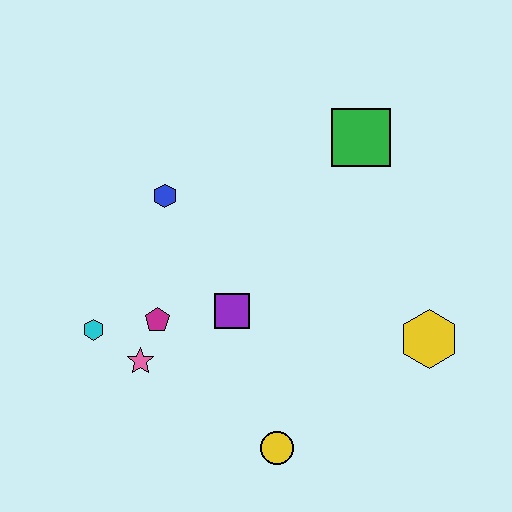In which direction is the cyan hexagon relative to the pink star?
The cyan hexagon is to the left of the pink star.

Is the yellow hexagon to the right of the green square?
Yes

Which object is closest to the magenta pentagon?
The pink star is closest to the magenta pentagon.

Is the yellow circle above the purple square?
No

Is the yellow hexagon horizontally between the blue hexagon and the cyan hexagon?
No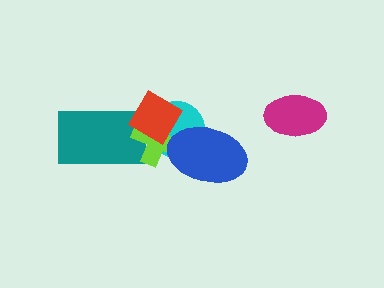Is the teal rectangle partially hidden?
Yes, it is partially covered by another shape.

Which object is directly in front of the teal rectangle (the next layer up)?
The lime cross is directly in front of the teal rectangle.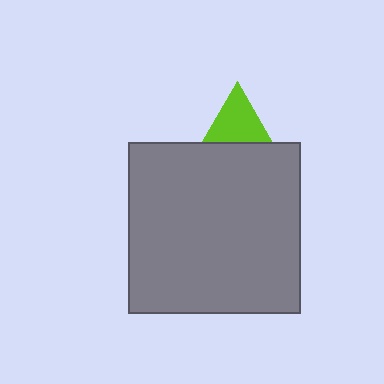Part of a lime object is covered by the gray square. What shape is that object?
It is a triangle.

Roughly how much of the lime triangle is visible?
About half of it is visible (roughly 51%).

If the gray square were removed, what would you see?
You would see the complete lime triangle.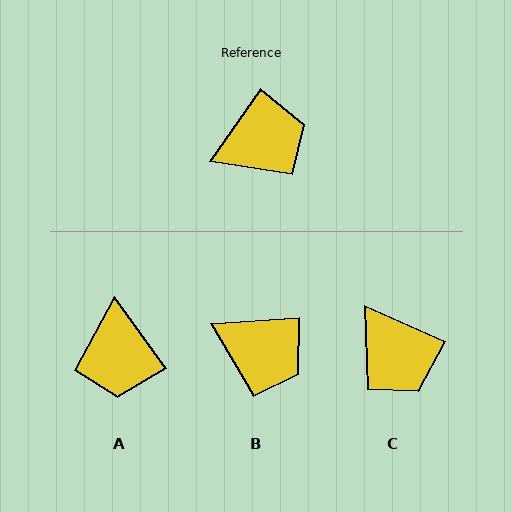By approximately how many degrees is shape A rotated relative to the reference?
Approximately 109 degrees clockwise.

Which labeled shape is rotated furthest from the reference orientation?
A, about 109 degrees away.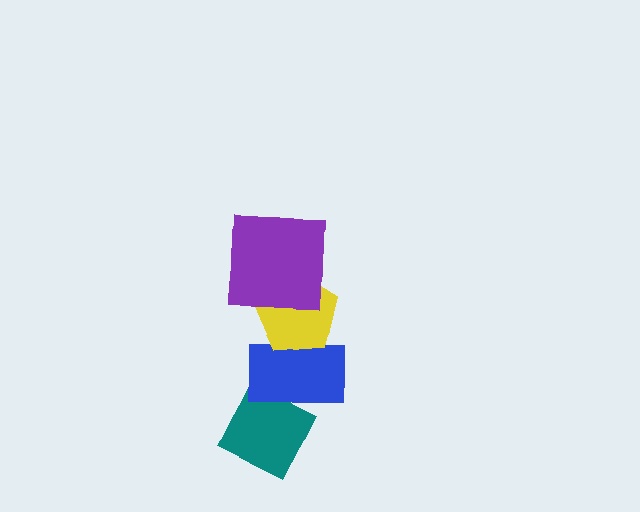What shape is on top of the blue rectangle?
The yellow pentagon is on top of the blue rectangle.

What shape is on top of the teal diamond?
The blue rectangle is on top of the teal diamond.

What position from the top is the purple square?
The purple square is 1st from the top.